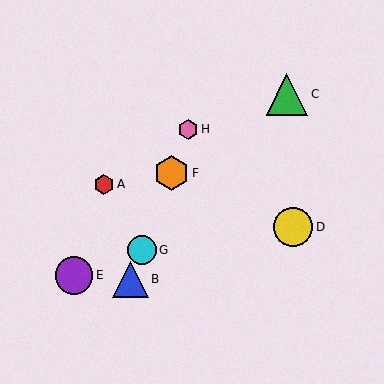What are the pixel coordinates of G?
Object G is at (142, 250).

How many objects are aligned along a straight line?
4 objects (B, F, G, H) are aligned along a straight line.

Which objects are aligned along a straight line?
Objects B, F, G, H are aligned along a straight line.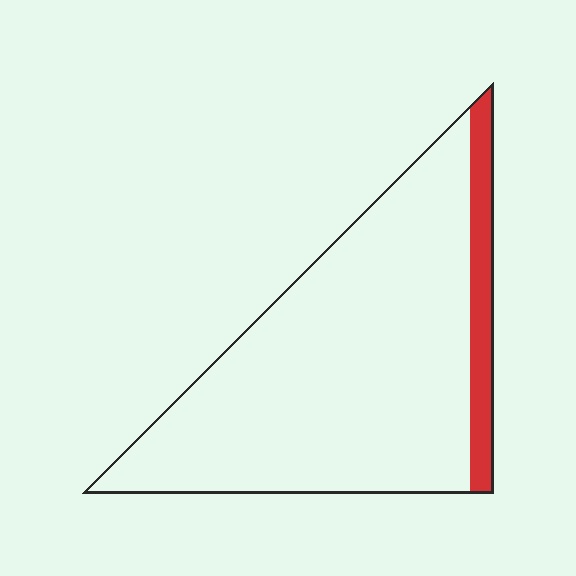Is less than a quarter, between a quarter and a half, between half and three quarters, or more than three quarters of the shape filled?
Less than a quarter.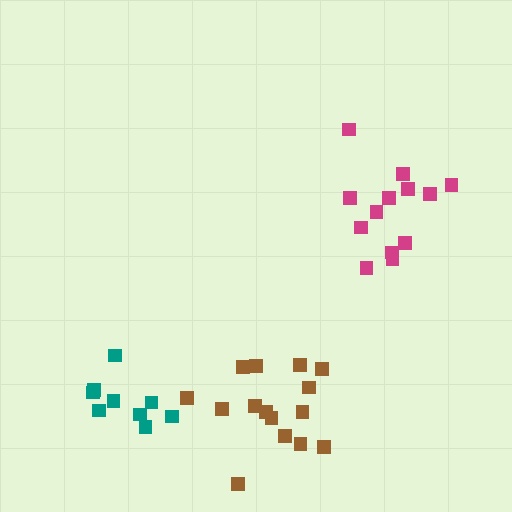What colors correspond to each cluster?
The clusters are colored: teal, brown, magenta.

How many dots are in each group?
Group 1: 9 dots, Group 2: 15 dots, Group 3: 13 dots (37 total).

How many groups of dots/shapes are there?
There are 3 groups.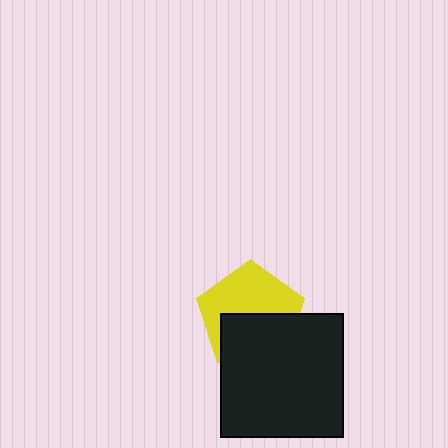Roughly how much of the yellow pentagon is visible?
About half of it is visible (roughly 54%).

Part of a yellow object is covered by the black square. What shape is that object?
It is a pentagon.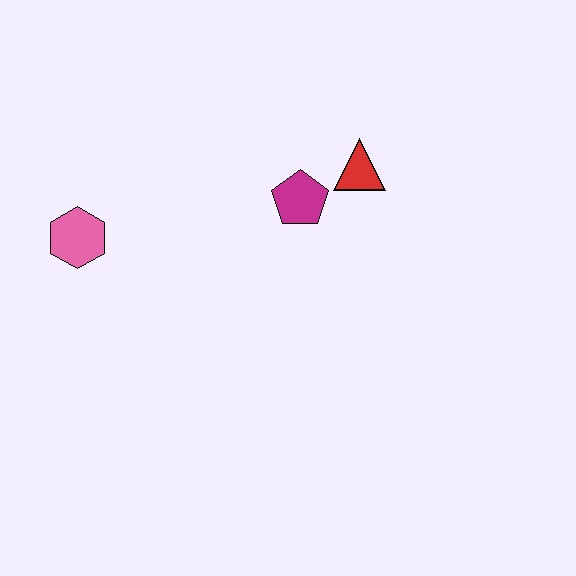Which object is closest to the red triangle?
The magenta pentagon is closest to the red triangle.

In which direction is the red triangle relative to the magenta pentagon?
The red triangle is to the right of the magenta pentagon.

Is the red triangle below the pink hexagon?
No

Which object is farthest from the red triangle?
The pink hexagon is farthest from the red triangle.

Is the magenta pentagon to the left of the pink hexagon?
No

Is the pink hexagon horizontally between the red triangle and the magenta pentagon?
No